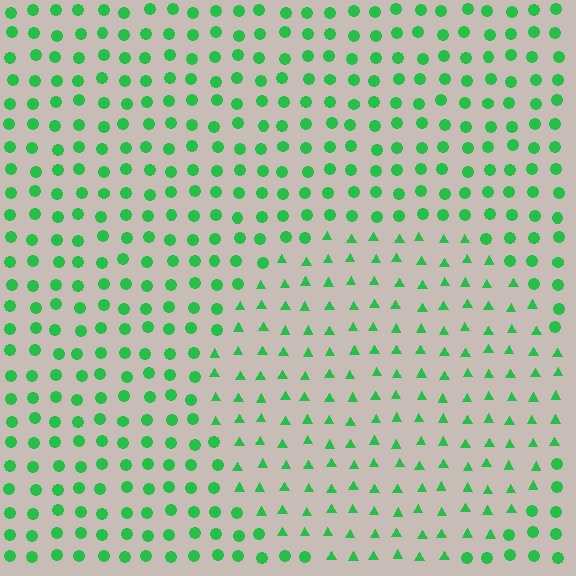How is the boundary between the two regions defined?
The boundary is defined by a change in element shape: triangles inside vs. circles outside. All elements share the same color and spacing.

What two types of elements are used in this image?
The image uses triangles inside the circle region and circles outside it.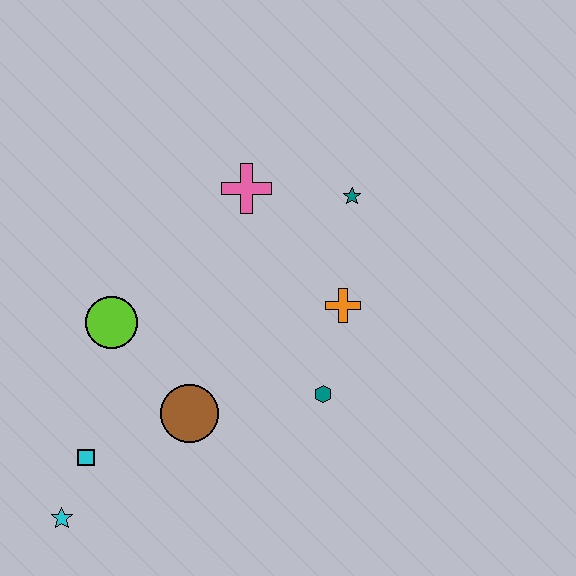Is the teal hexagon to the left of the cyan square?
No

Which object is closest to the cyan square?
The cyan star is closest to the cyan square.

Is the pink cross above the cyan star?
Yes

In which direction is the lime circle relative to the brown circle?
The lime circle is above the brown circle.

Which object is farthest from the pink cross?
The cyan star is farthest from the pink cross.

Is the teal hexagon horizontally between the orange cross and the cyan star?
Yes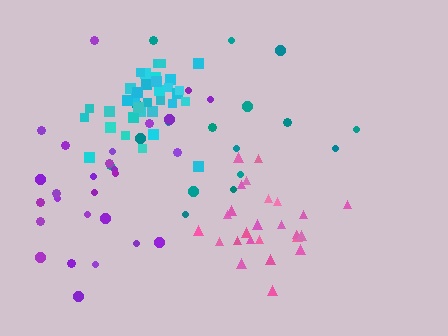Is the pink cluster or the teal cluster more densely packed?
Pink.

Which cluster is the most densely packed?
Cyan.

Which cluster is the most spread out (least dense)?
Teal.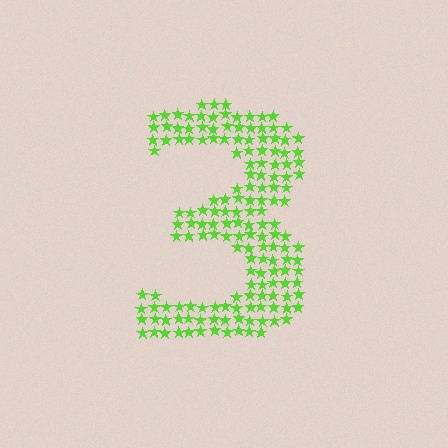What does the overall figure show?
The overall figure shows the digit 3.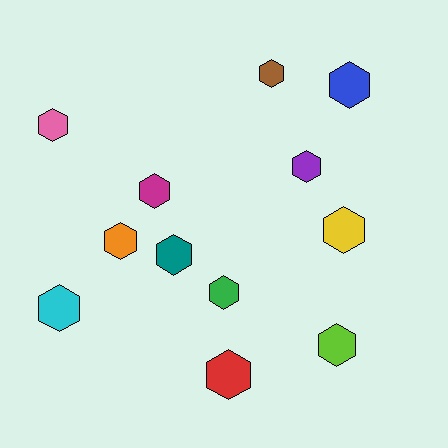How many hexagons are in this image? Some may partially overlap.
There are 12 hexagons.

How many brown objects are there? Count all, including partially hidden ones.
There is 1 brown object.